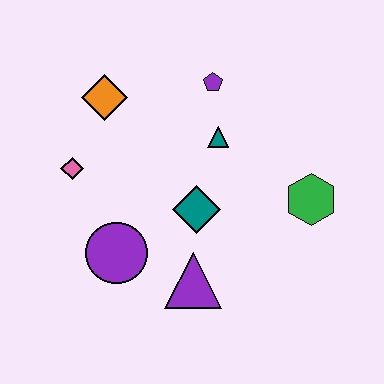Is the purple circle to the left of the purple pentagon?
Yes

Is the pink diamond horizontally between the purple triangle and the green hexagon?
No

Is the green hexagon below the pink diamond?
Yes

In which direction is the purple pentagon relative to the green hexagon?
The purple pentagon is above the green hexagon.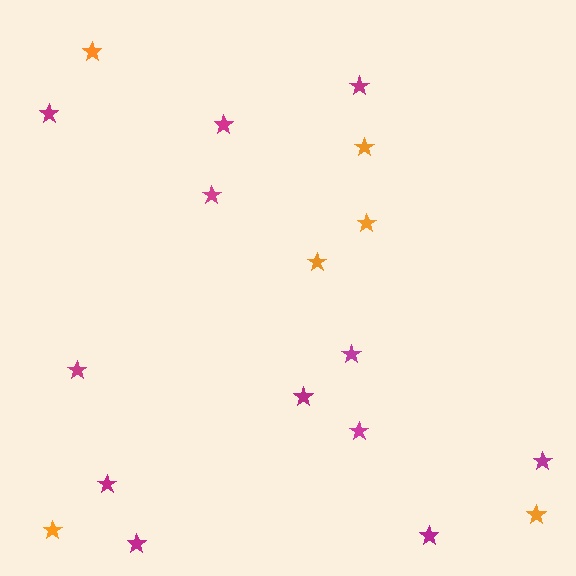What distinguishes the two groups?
There are 2 groups: one group of magenta stars (12) and one group of orange stars (6).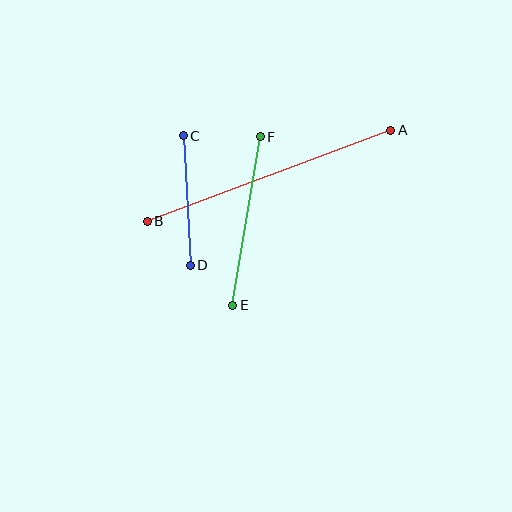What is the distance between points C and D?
The distance is approximately 130 pixels.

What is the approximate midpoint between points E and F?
The midpoint is at approximately (247, 221) pixels.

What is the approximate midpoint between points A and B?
The midpoint is at approximately (269, 176) pixels.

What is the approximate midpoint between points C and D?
The midpoint is at approximately (187, 200) pixels.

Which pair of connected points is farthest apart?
Points A and B are farthest apart.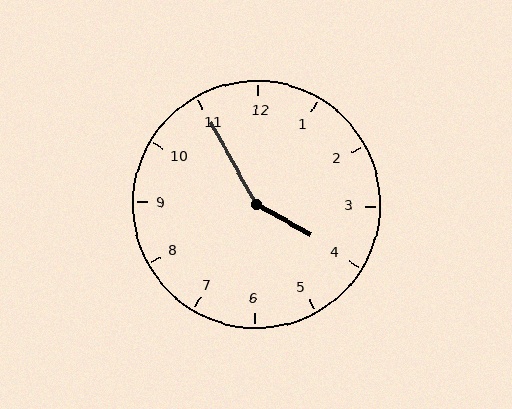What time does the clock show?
3:55.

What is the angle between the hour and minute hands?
Approximately 148 degrees.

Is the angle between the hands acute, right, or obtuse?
It is obtuse.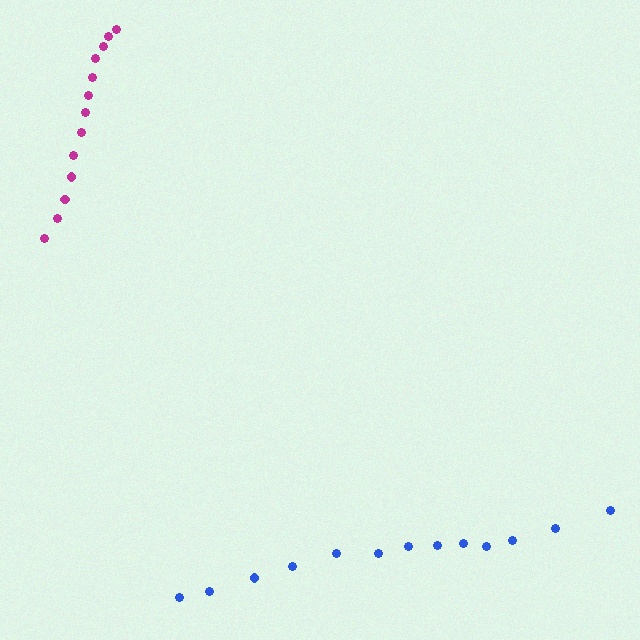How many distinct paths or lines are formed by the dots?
There are 2 distinct paths.